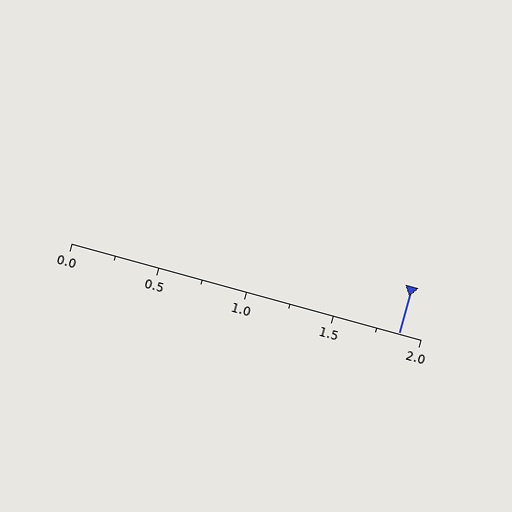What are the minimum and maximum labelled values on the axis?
The axis runs from 0.0 to 2.0.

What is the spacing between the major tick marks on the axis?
The major ticks are spaced 0.5 apart.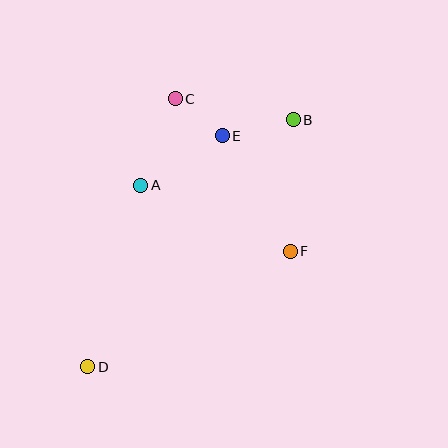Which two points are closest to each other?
Points C and E are closest to each other.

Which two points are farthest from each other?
Points B and D are farthest from each other.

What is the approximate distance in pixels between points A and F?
The distance between A and F is approximately 164 pixels.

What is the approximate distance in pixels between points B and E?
The distance between B and E is approximately 73 pixels.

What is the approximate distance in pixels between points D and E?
The distance between D and E is approximately 268 pixels.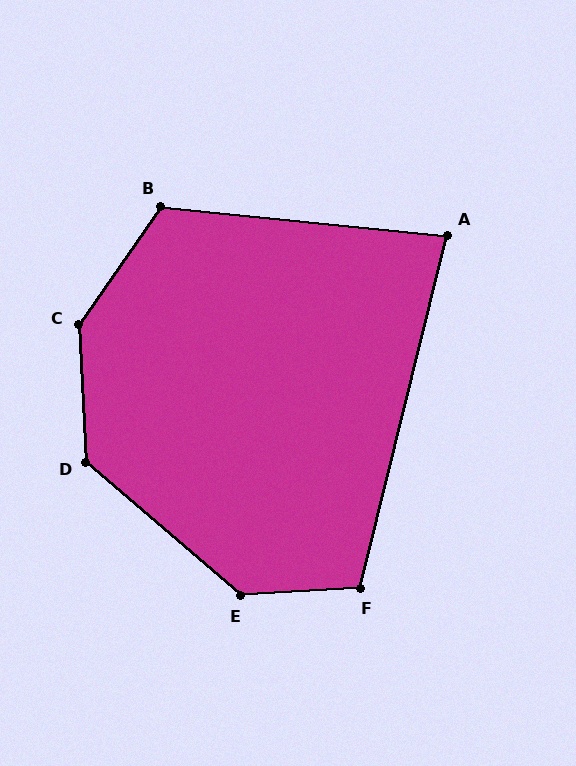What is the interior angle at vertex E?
Approximately 136 degrees (obtuse).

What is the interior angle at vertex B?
Approximately 119 degrees (obtuse).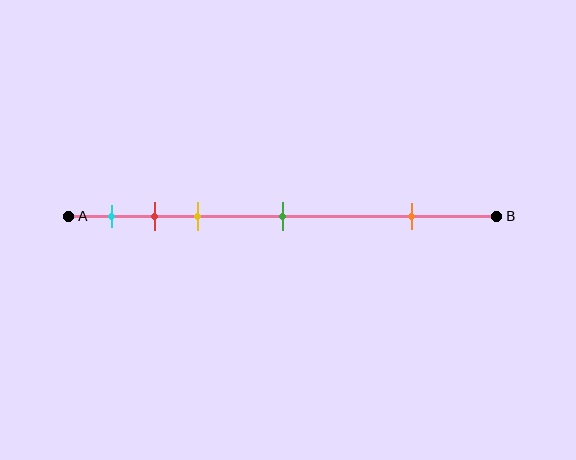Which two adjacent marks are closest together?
The red and yellow marks are the closest adjacent pair.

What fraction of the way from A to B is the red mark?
The red mark is approximately 20% (0.2) of the way from A to B.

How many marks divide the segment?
There are 5 marks dividing the segment.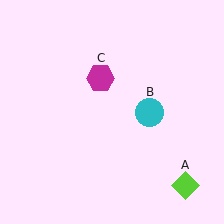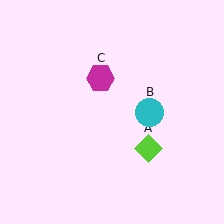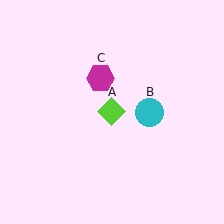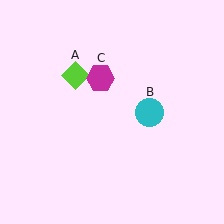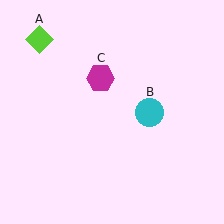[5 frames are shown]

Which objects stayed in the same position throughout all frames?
Cyan circle (object B) and magenta hexagon (object C) remained stationary.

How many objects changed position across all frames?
1 object changed position: lime diamond (object A).